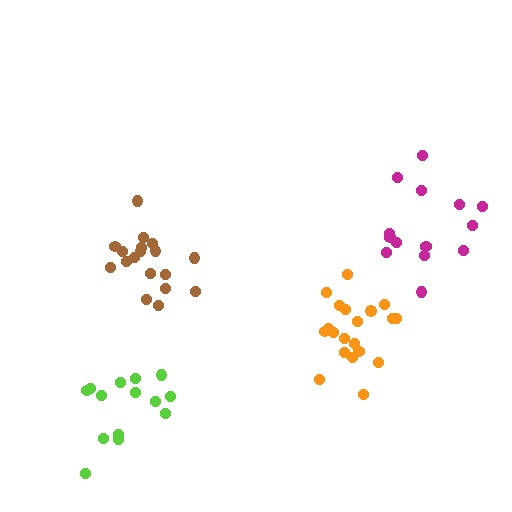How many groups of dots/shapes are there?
There are 4 groups.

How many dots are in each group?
Group 1: 18 dots, Group 2: 14 dots, Group 3: 20 dots, Group 4: 14 dots (66 total).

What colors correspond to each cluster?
The clusters are colored: brown, magenta, orange, lime.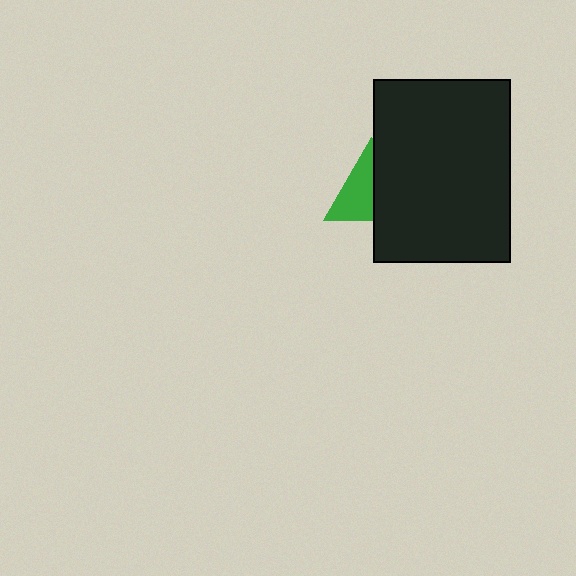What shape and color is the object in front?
The object in front is a black rectangle.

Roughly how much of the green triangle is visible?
About half of it is visible (roughly 54%).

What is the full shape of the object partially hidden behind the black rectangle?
The partially hidden object is a green triangle.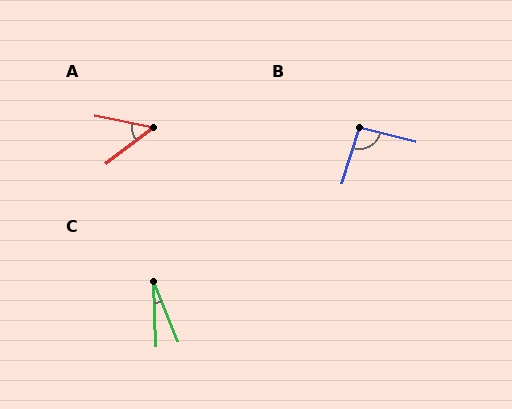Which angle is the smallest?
C, at approximately 20 degrees.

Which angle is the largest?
B, at approximately 93 degrees.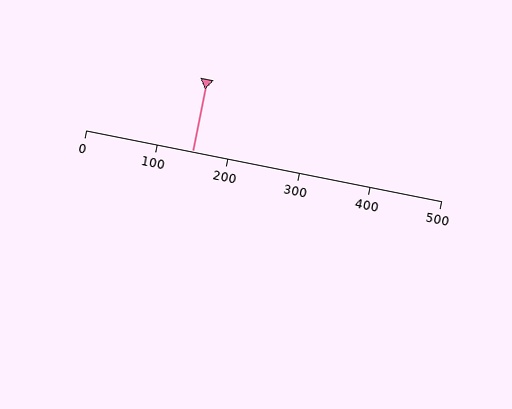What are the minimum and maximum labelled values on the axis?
The axis runs from 0 to 500.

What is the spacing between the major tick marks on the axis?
The major ticks are spaced 100 apart.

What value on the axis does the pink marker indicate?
The marker indicates approximately 150.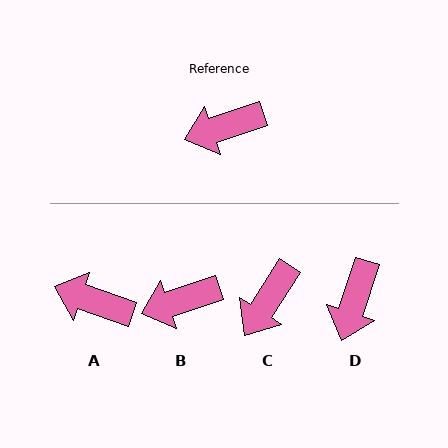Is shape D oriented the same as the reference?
No, it is off by about 54 degrees.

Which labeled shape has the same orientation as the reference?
B.